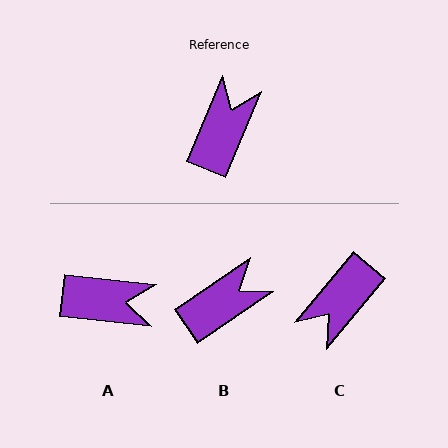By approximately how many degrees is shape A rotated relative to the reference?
Approximately 74 degrees clockwise.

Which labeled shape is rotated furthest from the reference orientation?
C, about 163 degrees away.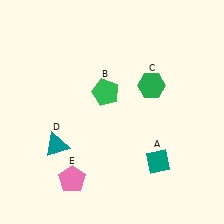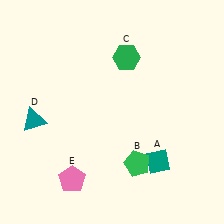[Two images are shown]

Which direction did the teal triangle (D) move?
The teal triangle (D) moved up.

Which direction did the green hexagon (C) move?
The green hexagon (C) moved up.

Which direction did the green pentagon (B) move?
The green pentagon (B) moved down.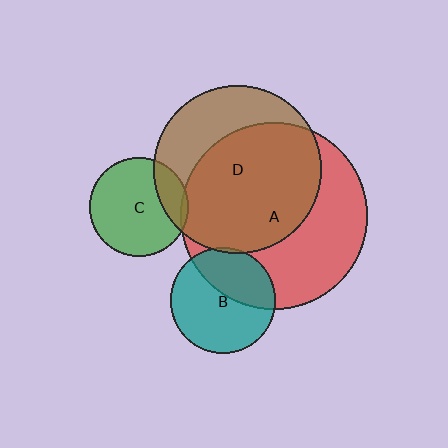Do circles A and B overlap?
Yes.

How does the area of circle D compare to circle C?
Approximately 2.9 times.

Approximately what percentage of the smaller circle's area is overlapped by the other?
Approximately 35%.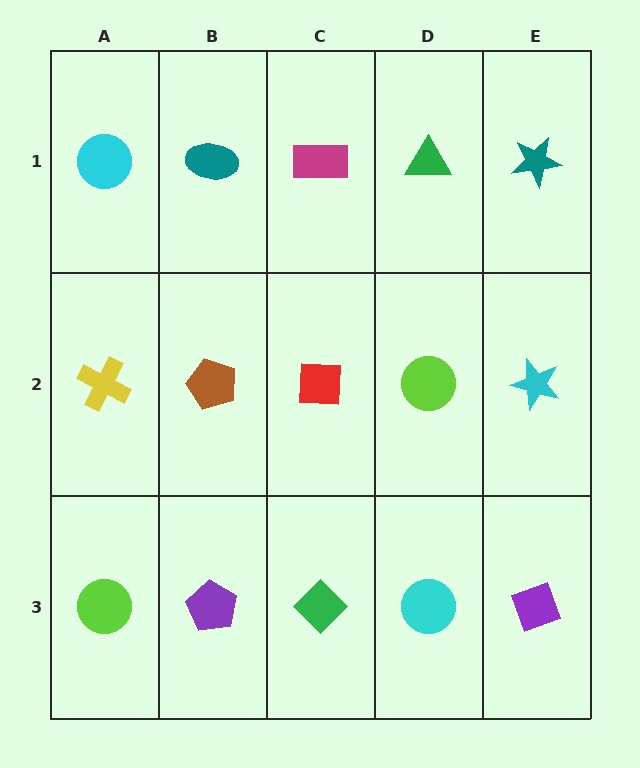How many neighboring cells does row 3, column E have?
2.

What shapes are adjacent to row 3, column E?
A cyan star (row 2, column E), a cyan circle (row 3, column D).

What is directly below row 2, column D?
A cyan circle.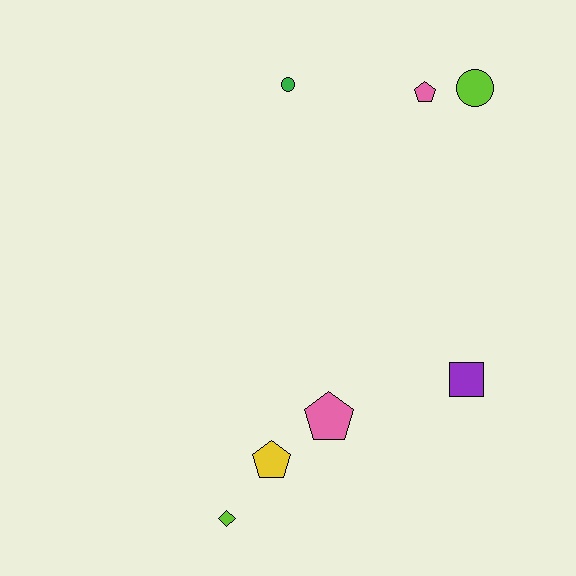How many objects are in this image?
There are 7 objects.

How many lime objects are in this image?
There are 2 lime objects.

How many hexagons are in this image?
There are no hexagons.